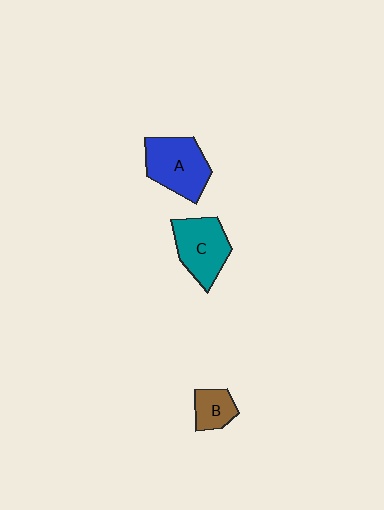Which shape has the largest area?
Shape A (blue).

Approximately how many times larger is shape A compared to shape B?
Approximately 2.1 times.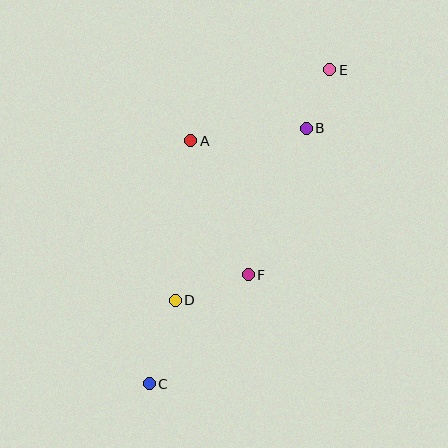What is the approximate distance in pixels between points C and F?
The distance between C and F is approximately 147 pixels.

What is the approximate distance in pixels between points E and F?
The distance between E and F is approximately 221 pixels.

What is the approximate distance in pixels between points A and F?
The distance between A and F is approximately 146 pixels.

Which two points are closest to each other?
Points B and E are closest to each other.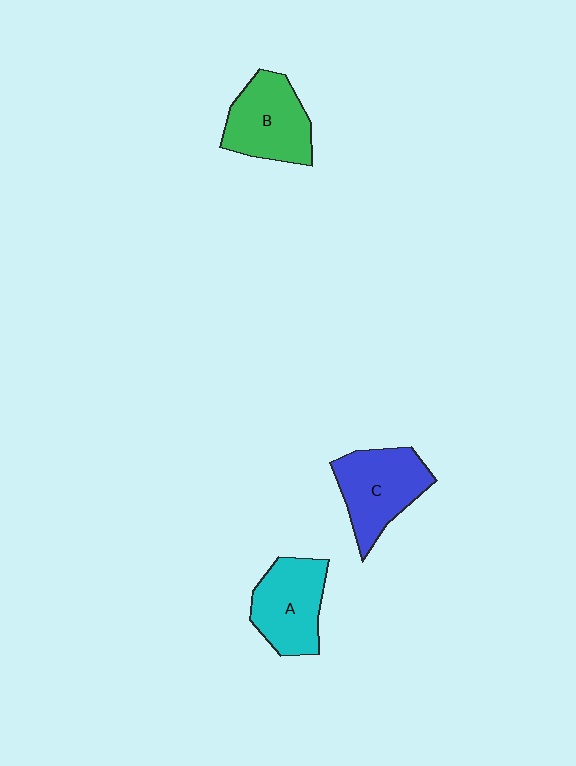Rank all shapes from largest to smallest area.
From largest to smallest: C (blue), B (green), A (cyan).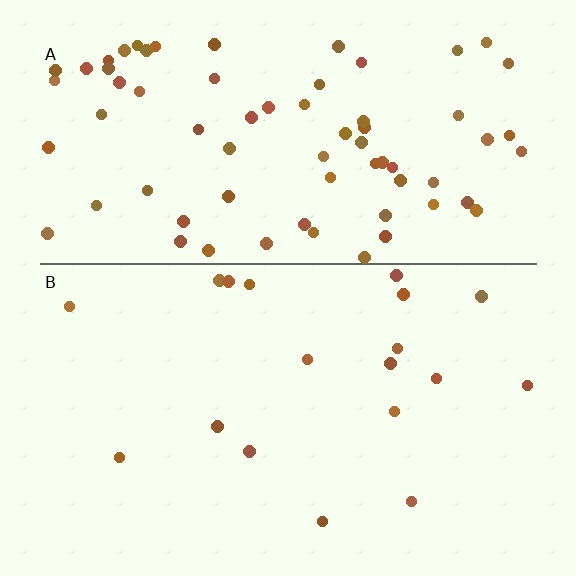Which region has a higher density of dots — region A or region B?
A (the top).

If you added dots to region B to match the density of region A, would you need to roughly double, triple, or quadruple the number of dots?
Approximately quadruple.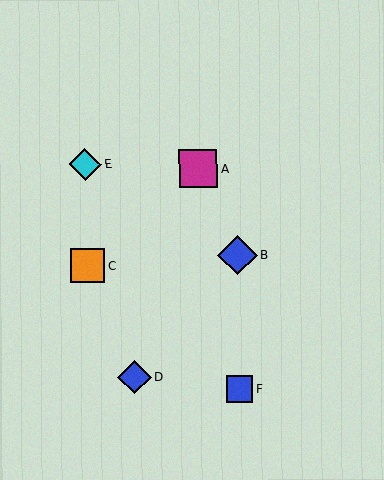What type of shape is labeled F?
Shape F is a blue square.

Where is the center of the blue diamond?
The center of the blue diamond is at (238, 255).